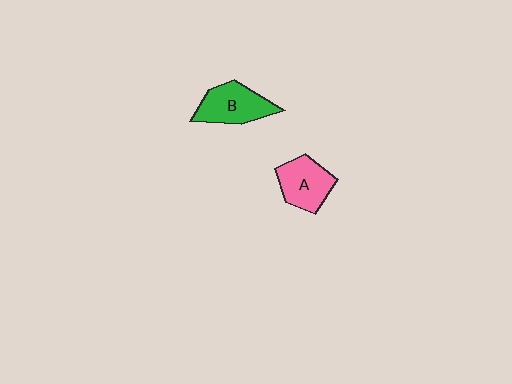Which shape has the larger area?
Shape B (green).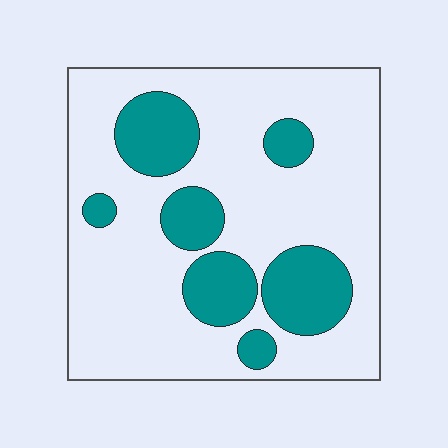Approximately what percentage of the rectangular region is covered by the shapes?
Approximately 25%.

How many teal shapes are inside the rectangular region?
7.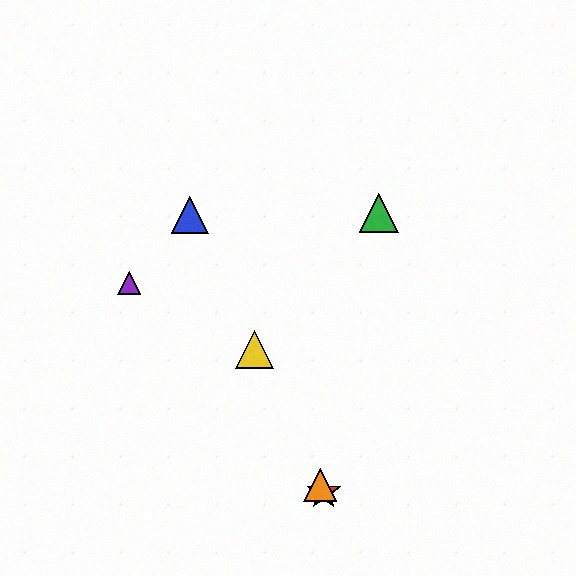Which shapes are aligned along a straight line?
The red star, the blue triangle, the yellow triangle, the orange triangle are aligned along a straight line.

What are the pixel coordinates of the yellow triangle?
The yellow triangle is at (255, 349).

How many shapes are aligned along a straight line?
4 shapes (the red star, the blue triangle, the yellow triangle, the orange triangle) are aligned along a straight line.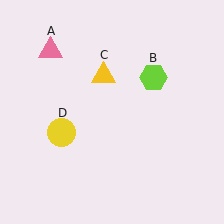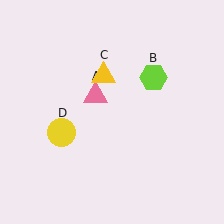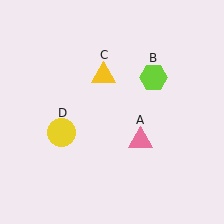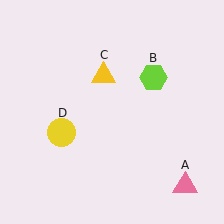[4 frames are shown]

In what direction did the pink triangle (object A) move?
The pink triangle (object A) moved down and to the right.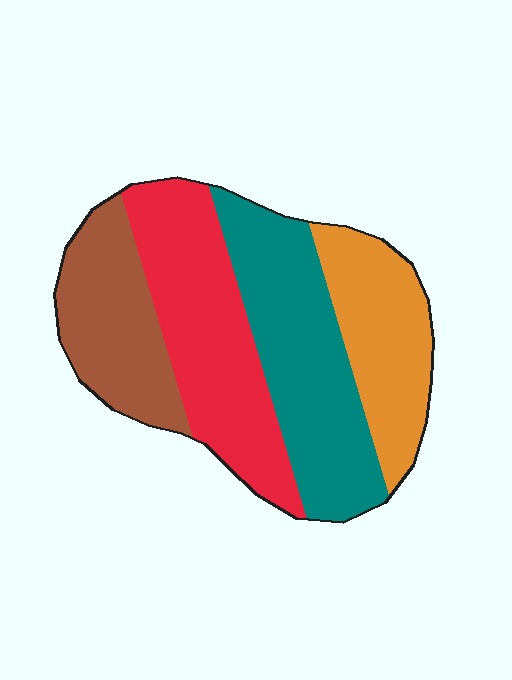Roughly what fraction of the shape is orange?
Orange covers about 20% of the shape.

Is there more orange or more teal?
Teal.